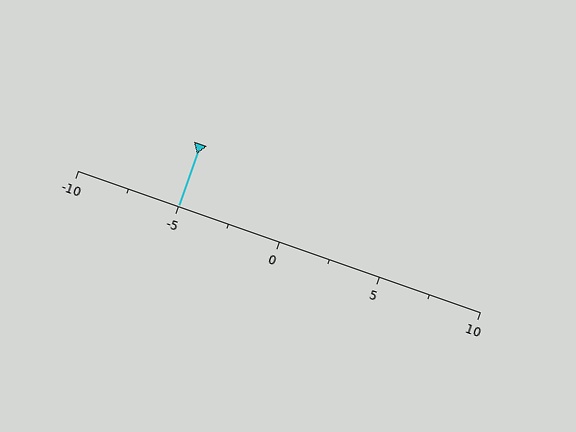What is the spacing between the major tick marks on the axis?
The major ticks are spaced 5 apart.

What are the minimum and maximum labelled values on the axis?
The axis runs from -10 to 10.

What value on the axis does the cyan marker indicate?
The marker indicates approximately -5.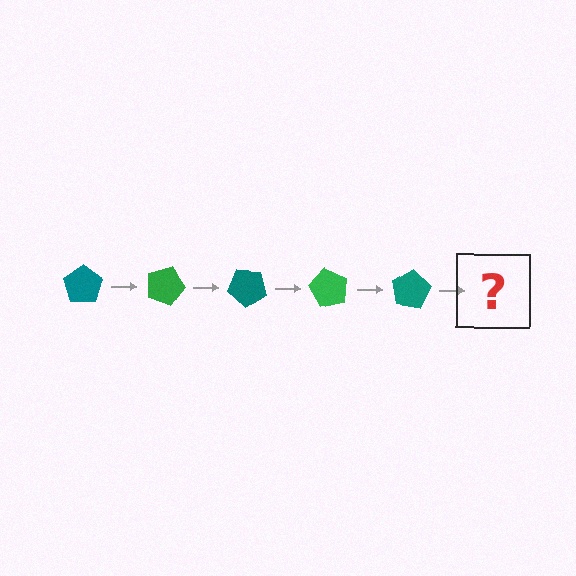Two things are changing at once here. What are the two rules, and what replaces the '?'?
The two rules are that it rotates 20 degrees each step and the color cycles through teal and green. The '?' should be a green pentagon, rotated 100 degrees from the start.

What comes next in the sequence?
The next element should be a green pentagon, rotated 100 degrees from the start.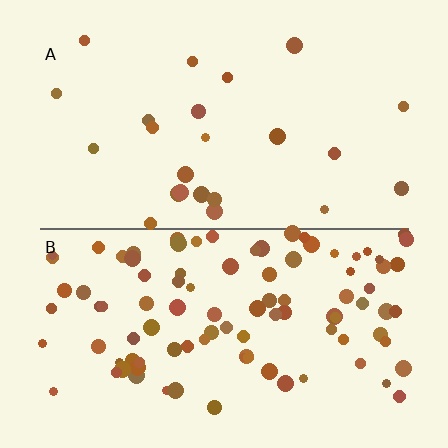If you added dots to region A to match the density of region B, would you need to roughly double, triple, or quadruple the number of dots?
Approximately quadruple.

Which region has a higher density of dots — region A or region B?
B (the bottom).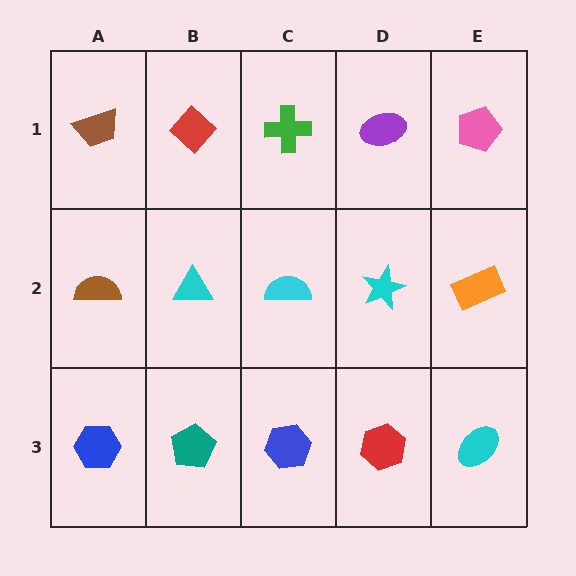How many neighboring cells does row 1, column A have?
2.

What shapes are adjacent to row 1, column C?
A cyan semicircle (row 2, column C), a red diamond (row 1, column B), a purple ellipse (row 1, column D).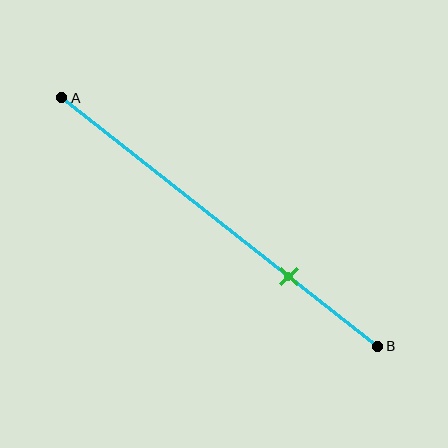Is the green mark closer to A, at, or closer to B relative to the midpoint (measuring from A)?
The green mark is closer to point B than the midpoint of segment AB.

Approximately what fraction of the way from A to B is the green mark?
The green mark is approximately 70% of the way from A to B.